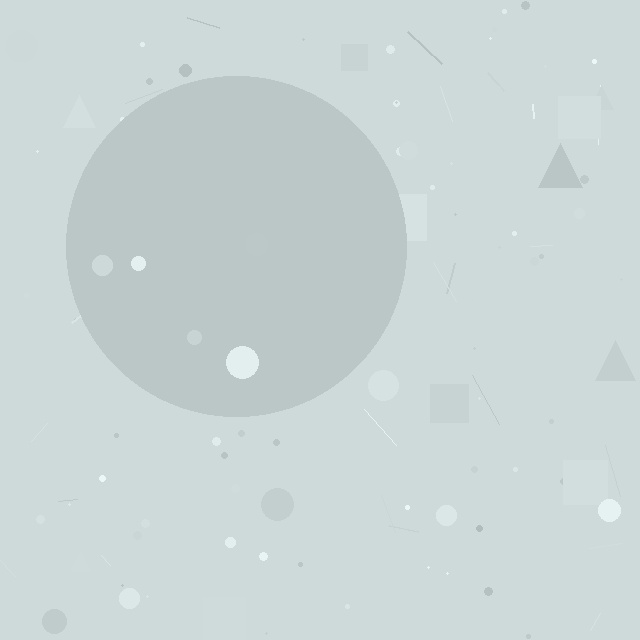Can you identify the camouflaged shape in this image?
The camouflaged shape is a circle.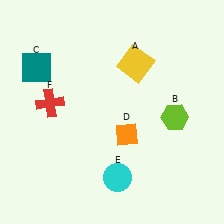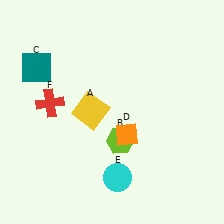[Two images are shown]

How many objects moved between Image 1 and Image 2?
2 objects moved between the two images.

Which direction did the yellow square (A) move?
The yellow square (A) moved down.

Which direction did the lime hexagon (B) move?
The lime hexagon (B) moved left.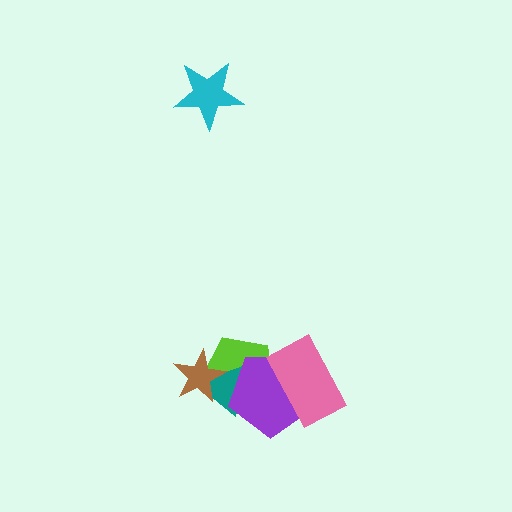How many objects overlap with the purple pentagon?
3 objects overlap with the purple pentagon.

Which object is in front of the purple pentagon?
The pink rectangle is in front of the purple pentagon.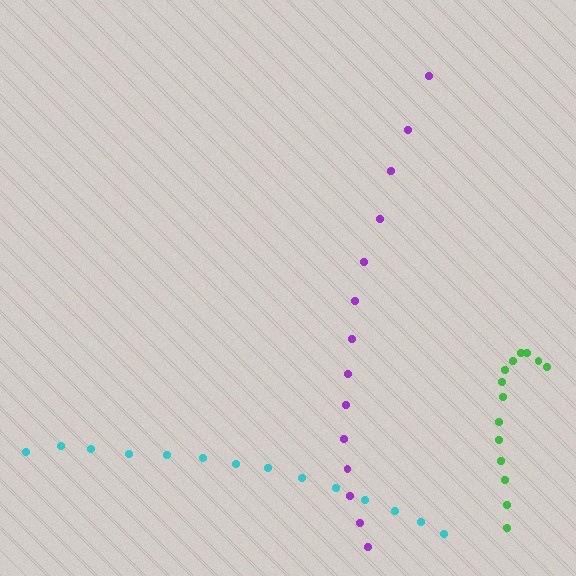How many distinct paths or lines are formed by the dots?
There are 3 distinct paths.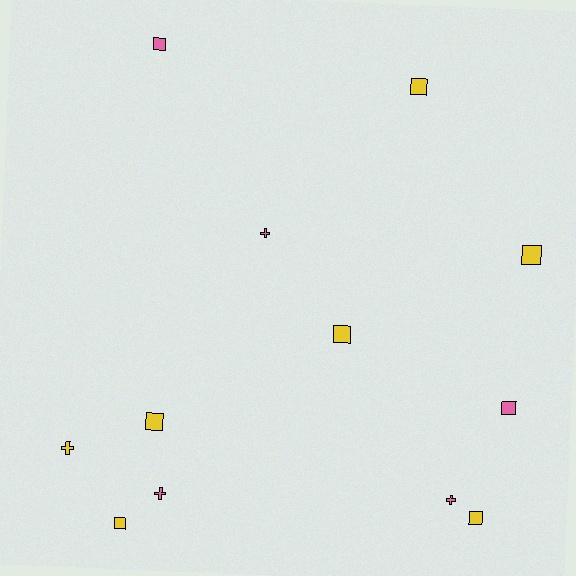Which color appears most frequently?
Yellow, with 7 objects.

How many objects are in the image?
There are 12 objects.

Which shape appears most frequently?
Square, with 8 objects.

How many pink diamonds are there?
There are no pink diamonds.